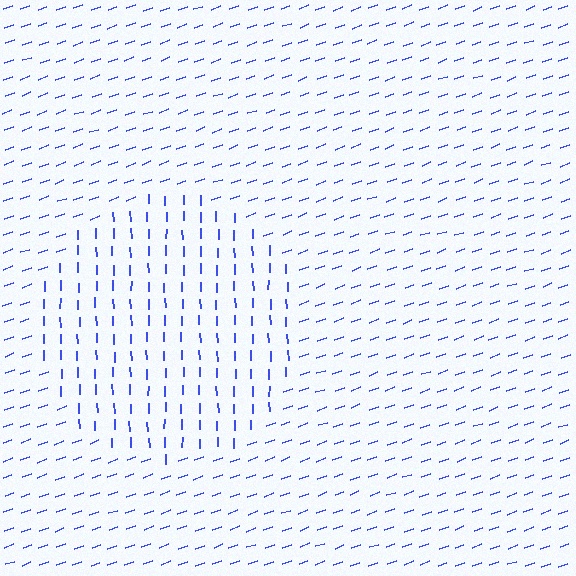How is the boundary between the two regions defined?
The boundary is defined purely by a change in line orientation (approximately 71 degrees difference). All lines are the same color and thickness.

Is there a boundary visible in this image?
Yes, there is a texture boundary formed by a change in line orientation.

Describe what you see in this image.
The image is filled with small blue line segments. A circle region in the image has lines oriented differently from the surrounding lines, creating a visible texture boundary.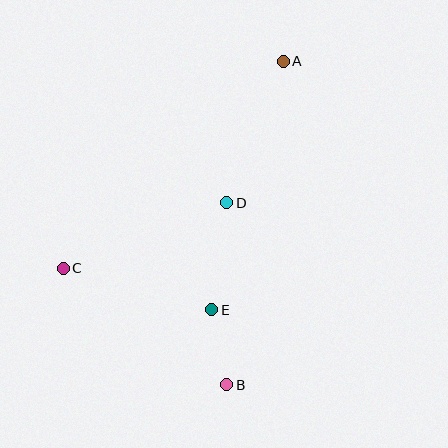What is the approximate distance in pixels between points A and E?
The distance between A and E is approximately 258 pixels.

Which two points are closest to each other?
Points B and E are closest to each other.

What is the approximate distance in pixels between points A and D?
The distance between A and D is approximately 152 pixels.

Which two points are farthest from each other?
Points A and B are farthest from each other.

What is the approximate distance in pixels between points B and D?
The distance between B and D is approximately 182 pixels.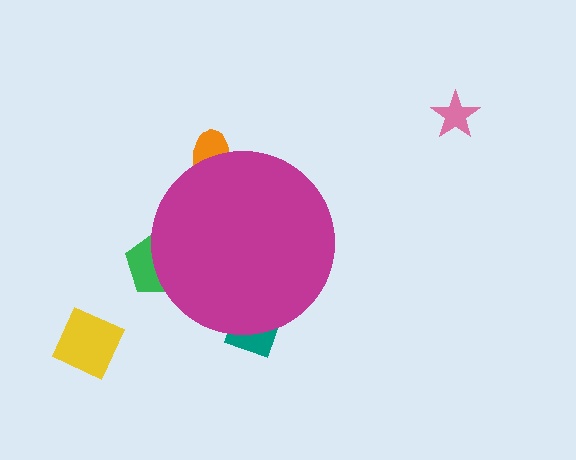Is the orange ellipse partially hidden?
Yes, the orange ellipse is partially hidden behind the magenta circle.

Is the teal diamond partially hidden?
Yes, the teal diamond is partially hidden behind the magenta circle.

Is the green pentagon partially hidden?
Yes, the green pentagon is partially hidden behind the magenta circle.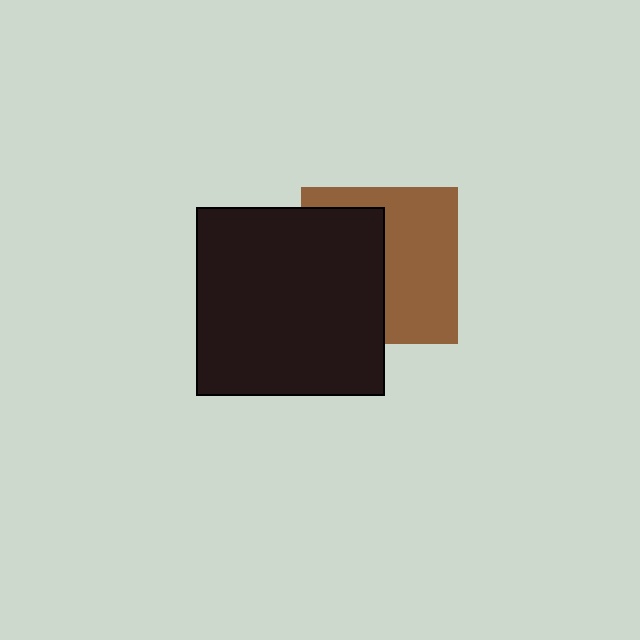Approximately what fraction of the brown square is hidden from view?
Roughly 47% of the brown square is hidden behind the black square.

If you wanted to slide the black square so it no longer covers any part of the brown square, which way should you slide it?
Slide it left — that is the most direct way to separate the two shapes.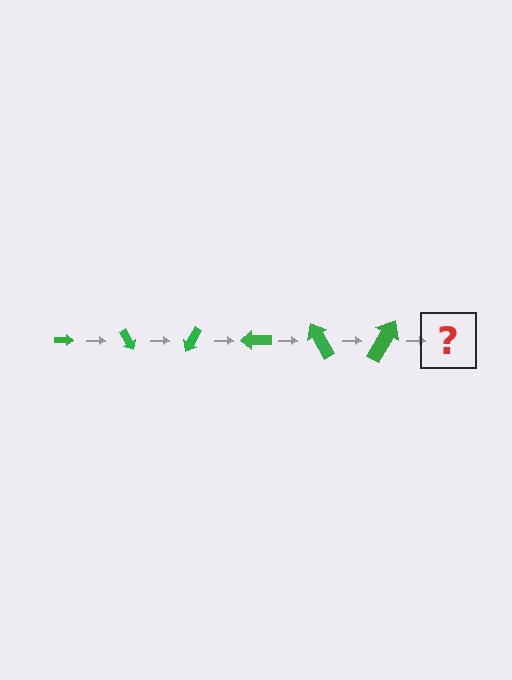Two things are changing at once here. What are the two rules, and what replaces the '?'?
The two rules are that the arrow grows larger each step and it rotates 60 degrees each step. The '?' should be an arrow, larger than the previous one and rotated 360 degrees from the start.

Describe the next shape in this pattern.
It should be an arrow, larger than the previous one and rotated 360 degrees from the start.